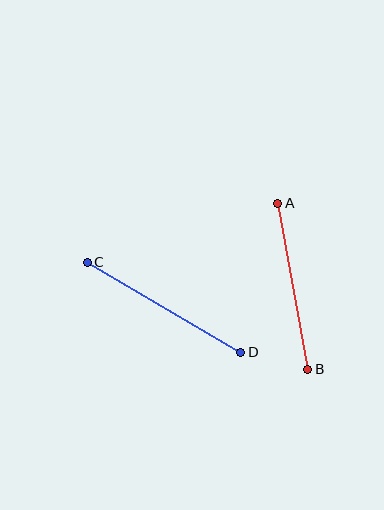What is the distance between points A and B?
The distance is approximately 169 pixels.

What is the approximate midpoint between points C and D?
The midpoint is at approximately (164, 307) pixels.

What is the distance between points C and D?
The distance is approximately 178 pixels.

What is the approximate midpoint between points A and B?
The midpoint is at approximately (293, 286) pixels.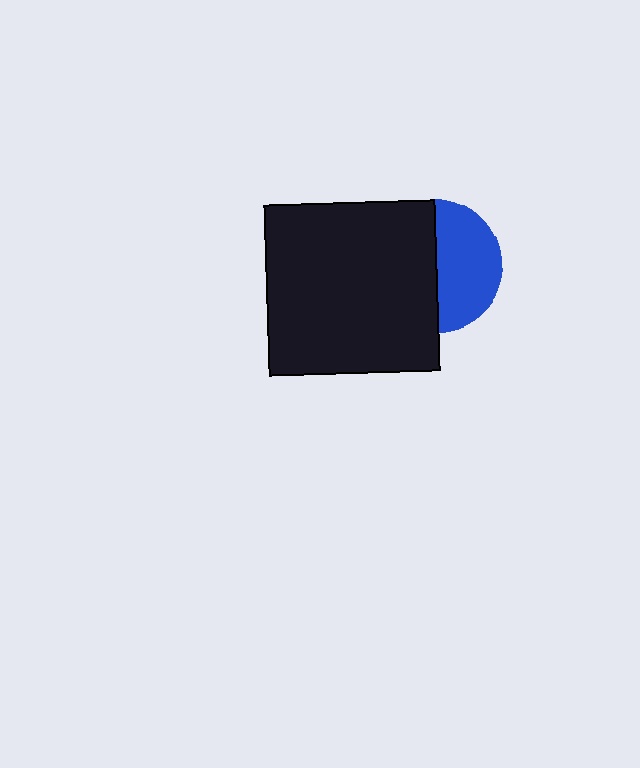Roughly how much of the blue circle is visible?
About half of it is visible (roughly 48%).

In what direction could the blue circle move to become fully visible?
The blue circle could move right. That would shift it out from behind the black square entirely.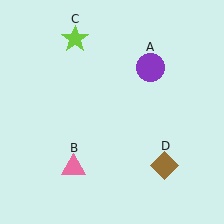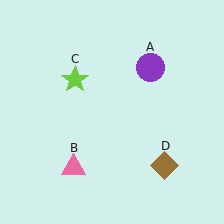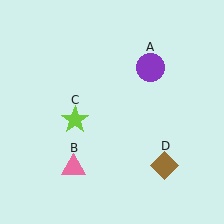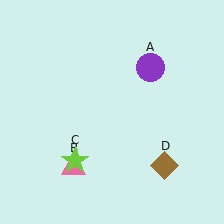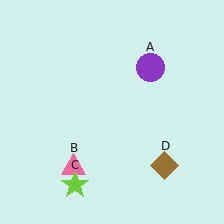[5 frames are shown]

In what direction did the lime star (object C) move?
The lime star (object C) moved down.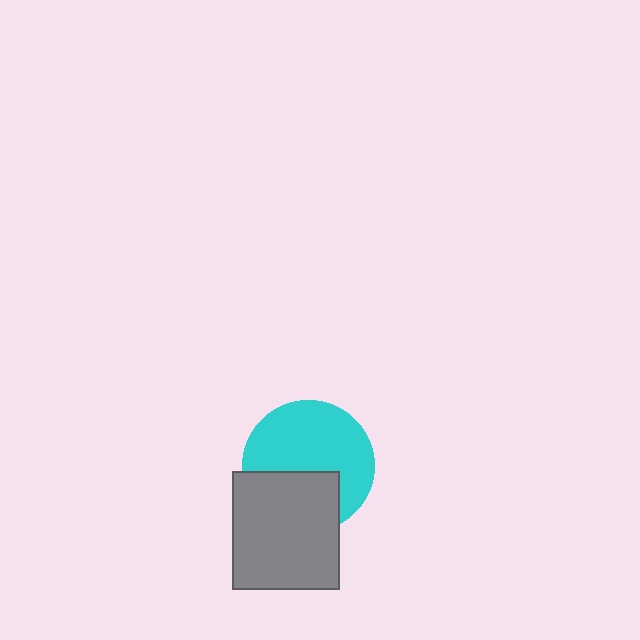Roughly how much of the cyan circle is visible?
About half of it is visible (roughly 65%).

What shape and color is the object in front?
The object in front is a gray rectangle.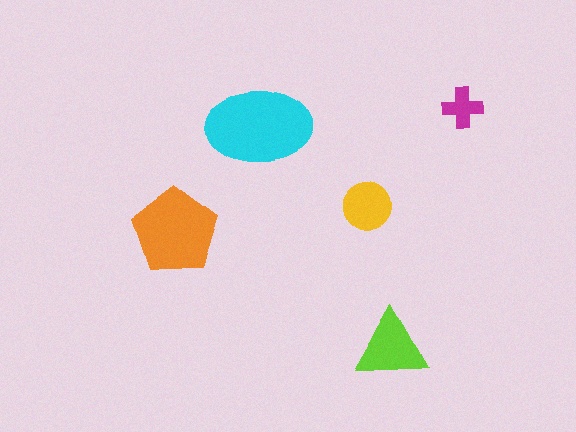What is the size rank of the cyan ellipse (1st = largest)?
1st.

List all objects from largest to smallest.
The cyan ellipse, the orange pentagon, the lime triangle, the yellow circle, the magenta cross.